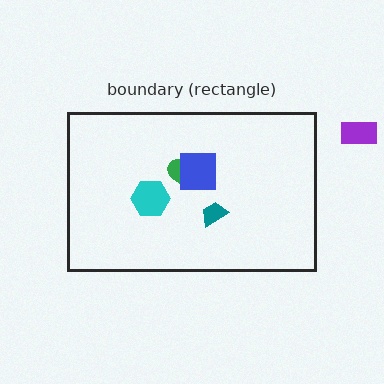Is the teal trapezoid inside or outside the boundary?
Inside.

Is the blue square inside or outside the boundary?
Inside.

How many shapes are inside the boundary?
4 inside, 1 outside.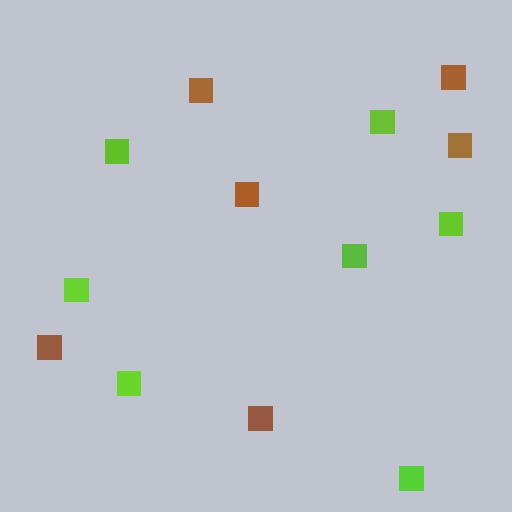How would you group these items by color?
There are 2 groups: one group of brown squares (6) and one group of lime squares (7).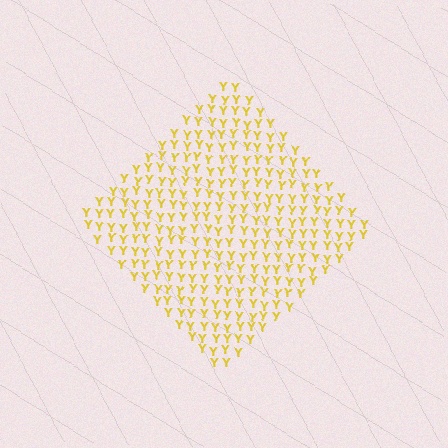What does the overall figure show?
The overall figure shows a diamond.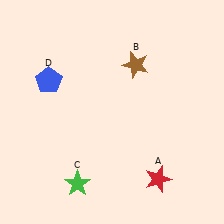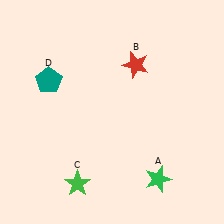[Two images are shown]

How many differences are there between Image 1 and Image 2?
There are 3 differences between the two images.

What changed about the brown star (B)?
In Image 1, B is brown. In Image 2, it changed to red.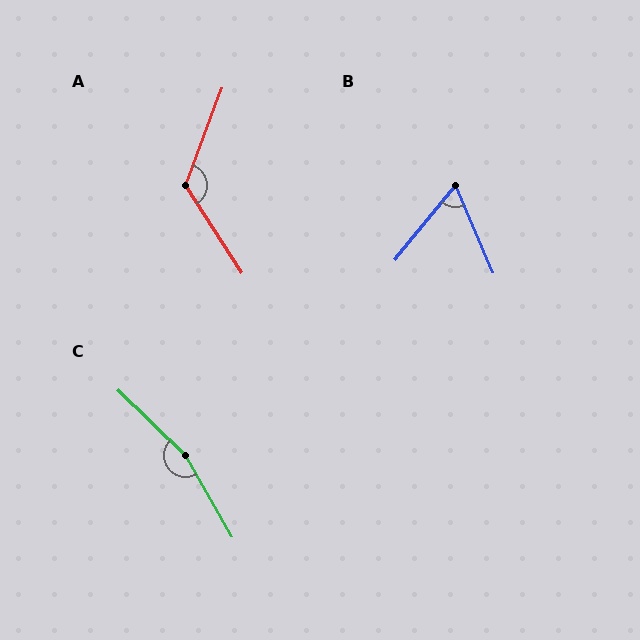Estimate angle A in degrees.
Approximately 127 degrees.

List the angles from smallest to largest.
B (62°), A (127°), C (164°).